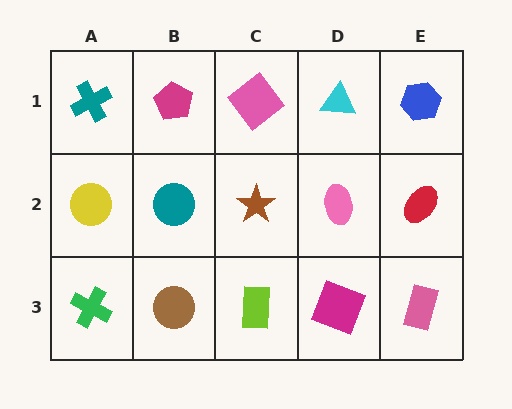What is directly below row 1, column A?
A yellow circle.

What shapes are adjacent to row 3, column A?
A yellow circle (row 2, column A), a brown circle (row 3, column B).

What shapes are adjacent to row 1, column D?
A pink ellipse (row 2, column D), a pink diamond (row 1, column C), a blue hexagon (row 1, column E).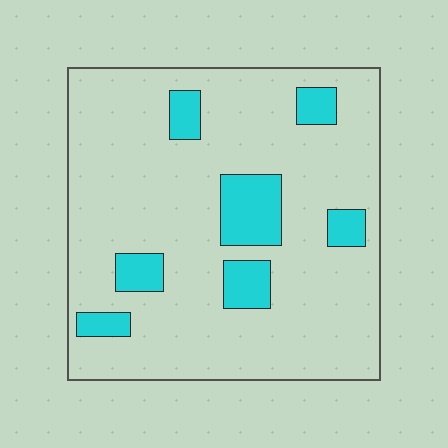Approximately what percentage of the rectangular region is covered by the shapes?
Approximately 15%.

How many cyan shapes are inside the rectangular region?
7.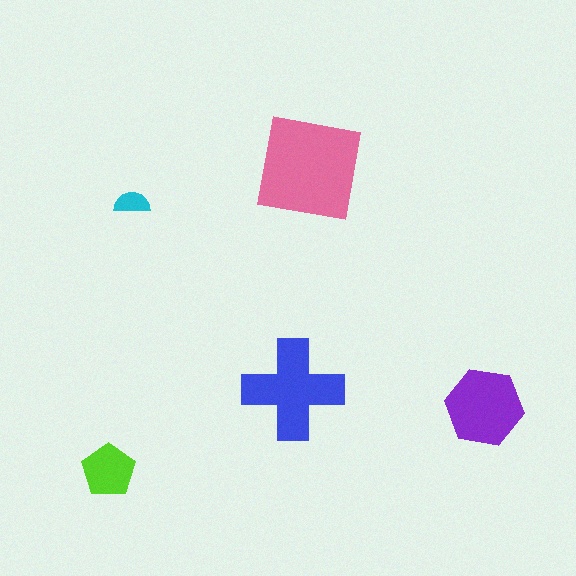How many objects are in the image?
There are 5 objects in the image.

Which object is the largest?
The pink square.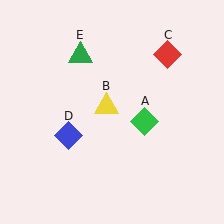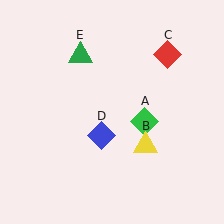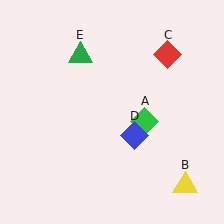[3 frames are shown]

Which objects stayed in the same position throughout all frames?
Green diamond (object A) and red diamond (object C) and green triangle (object E) remained stationary.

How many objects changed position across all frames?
2 objects changed position: yellow triangle (object B), blue diamond (object D).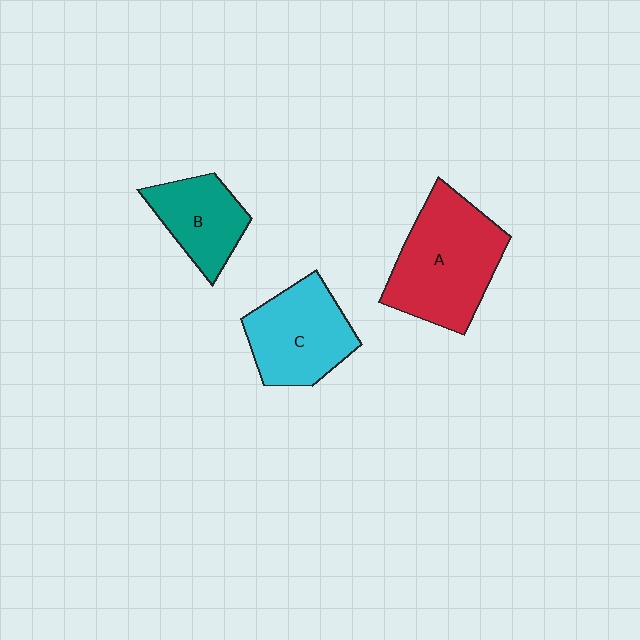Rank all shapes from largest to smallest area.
From largest to smallest: A (red), C (cyan), B (teal).